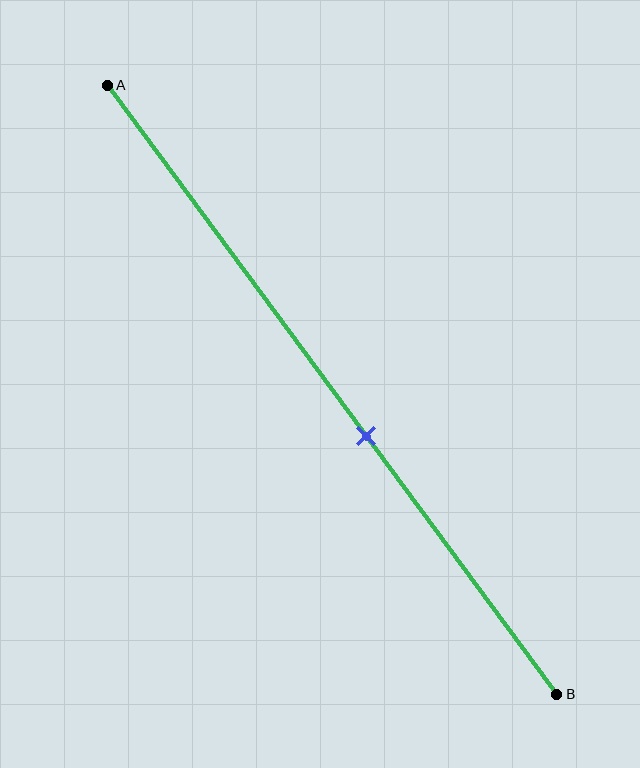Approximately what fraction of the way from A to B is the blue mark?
The blue mark is approximately 60% of the way from A to B.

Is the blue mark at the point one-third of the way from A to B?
No, the mark is at about 60% from A, not at the 33% one-third point.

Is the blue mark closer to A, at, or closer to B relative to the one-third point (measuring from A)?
The blue mark is closer to point B than the one-third point of segment AB.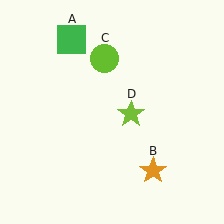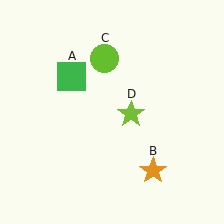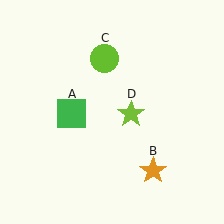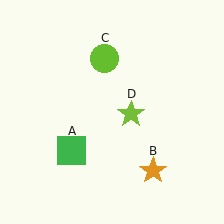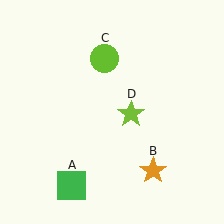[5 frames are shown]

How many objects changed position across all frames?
1 object changed position: green square (object A).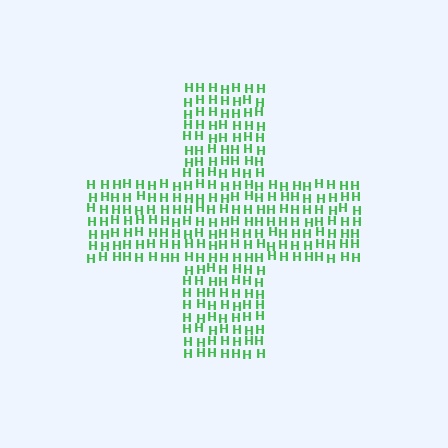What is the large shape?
The large shape is a cross.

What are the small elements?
The small elements are letter H's.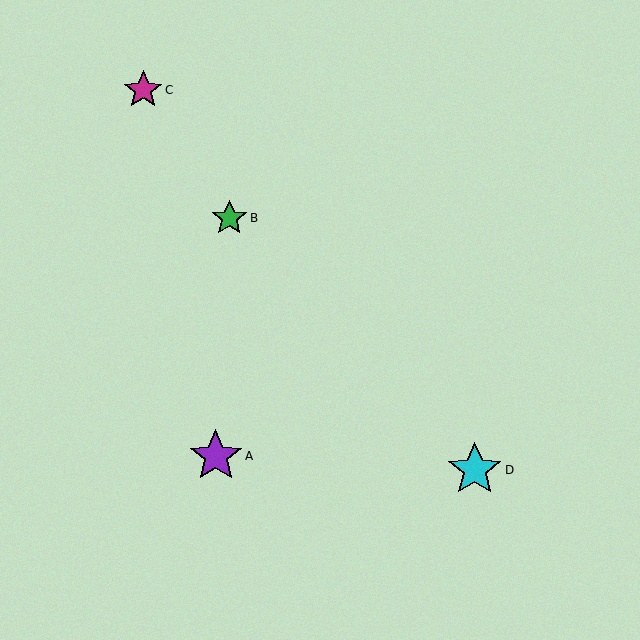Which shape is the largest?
The cyan star (labeled D) is the largest.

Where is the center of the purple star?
The center of the purple star is at (216, 456).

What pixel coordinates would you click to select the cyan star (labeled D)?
Click at (475, 470) to select the cyan star D.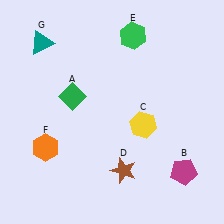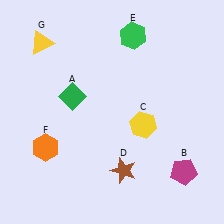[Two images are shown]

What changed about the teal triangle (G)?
In Image 1, G is teal. In Image 2, it changed to yellow.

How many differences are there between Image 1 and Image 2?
There is 1 difference between the two images.